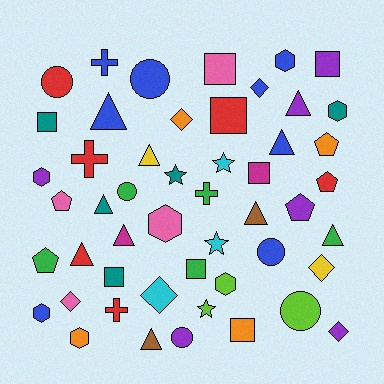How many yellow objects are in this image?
There are 2 yellow objects.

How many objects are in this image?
There are 50 objects.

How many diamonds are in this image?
There are 6 diamonds.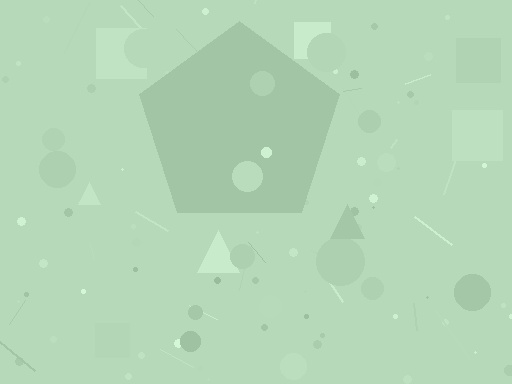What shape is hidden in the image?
A pentagon is hidden in the image.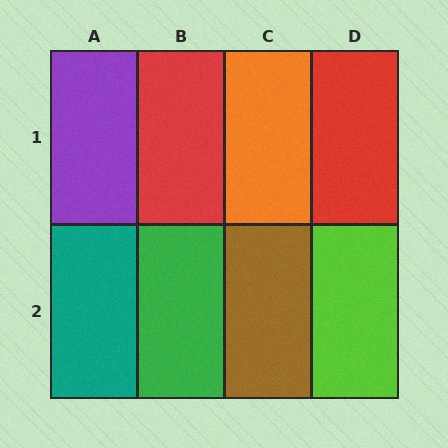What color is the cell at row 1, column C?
Orange.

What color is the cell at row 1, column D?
Red.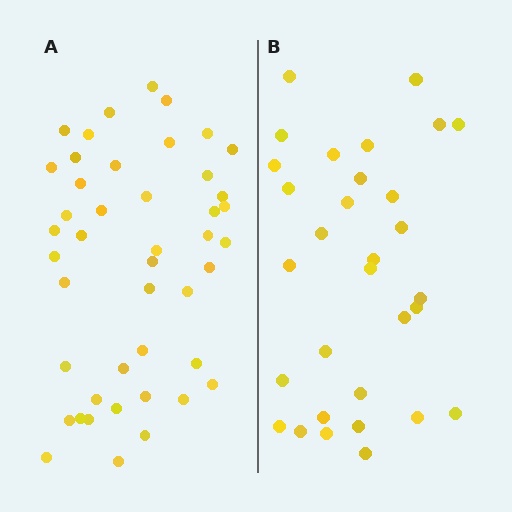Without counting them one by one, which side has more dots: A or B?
Region A (the left region) has more dots.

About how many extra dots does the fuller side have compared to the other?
Region A has approximately 15 more dots than region B.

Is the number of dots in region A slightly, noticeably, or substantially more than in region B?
Region A has substantially more. The ratio is roughly 1.5 to 1.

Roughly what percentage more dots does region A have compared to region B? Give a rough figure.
About 45% more.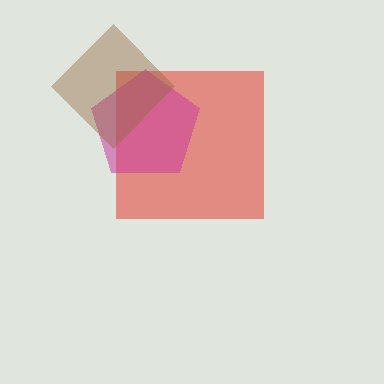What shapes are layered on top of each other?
The layered shapes are: a red square, a magenta pentagon, a brown diamond.